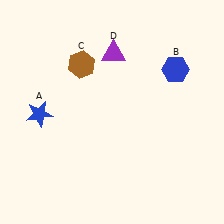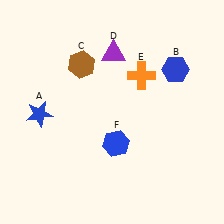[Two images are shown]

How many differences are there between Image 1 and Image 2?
There are 2 differences between the two images.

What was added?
An orange cross (E), a blue hexagon (F) were added in Image 2.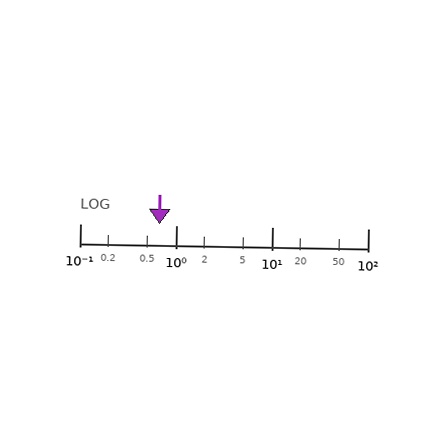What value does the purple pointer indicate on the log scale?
The pointer indicates approximately 0.68.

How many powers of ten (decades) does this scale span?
The scale spans 3 decades, from 0.1 to 100.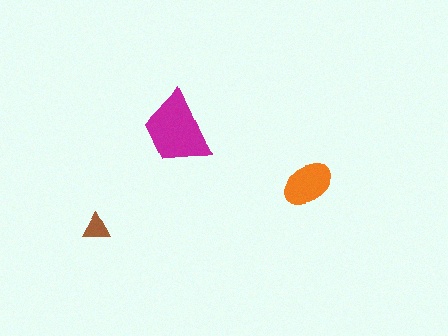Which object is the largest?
The magenta trapezoid.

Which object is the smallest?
The brown triangle.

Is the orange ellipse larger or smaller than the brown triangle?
Larger.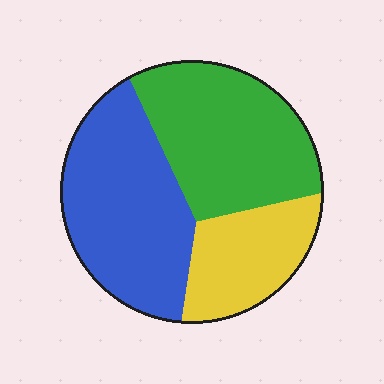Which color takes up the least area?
Yellow, at roughly 20%.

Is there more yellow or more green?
Green.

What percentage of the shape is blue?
Blue covers about 40% of the shape.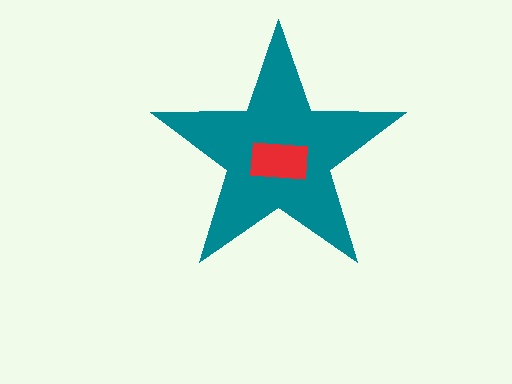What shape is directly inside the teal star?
The red rectangle.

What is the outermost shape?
The teal star.